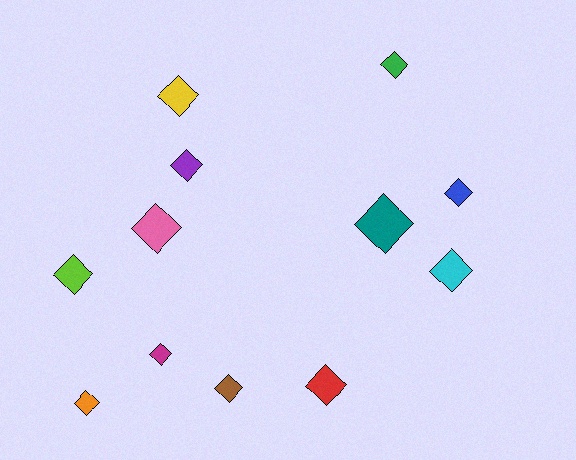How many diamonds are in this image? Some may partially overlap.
There are 12 diamonds.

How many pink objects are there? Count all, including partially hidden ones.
There is 1 pink object.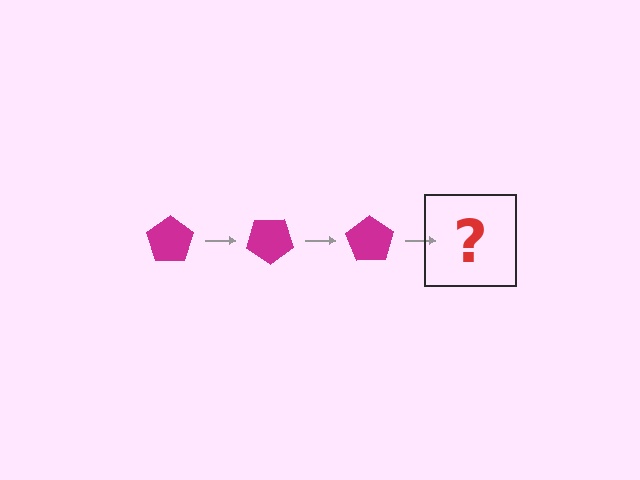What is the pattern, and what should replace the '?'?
The pattern is that the pentagon rotates 35 degrees each step. The '?' should be a magenta pentagon rotated 105 degrees.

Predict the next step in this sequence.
The next step is a magenta pentagon rotated 105 degrees.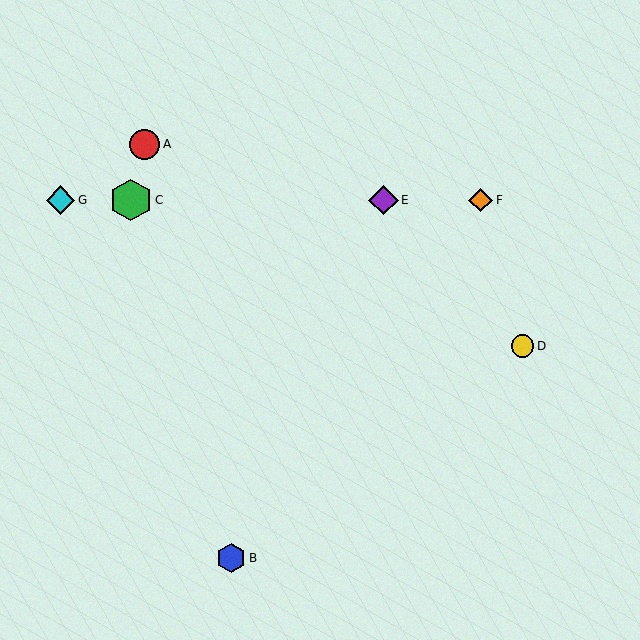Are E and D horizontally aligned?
No, E is at y≈200 and D is at y≈346.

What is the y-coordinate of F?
Object F is at y≈200.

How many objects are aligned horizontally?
4 objects (C, E, F, G) are aligned horizontally.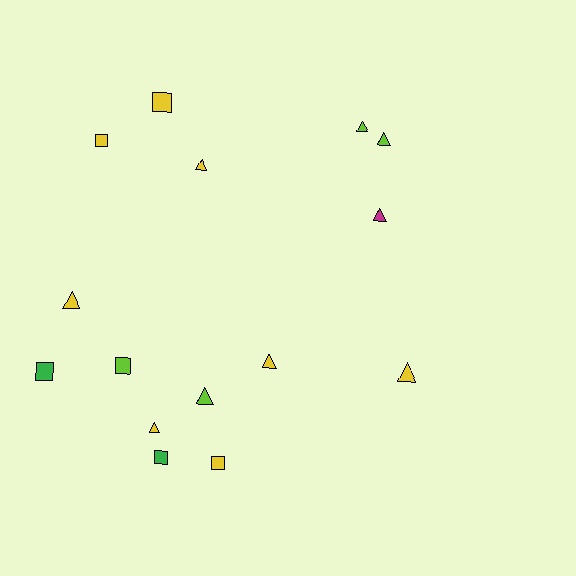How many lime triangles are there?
There are 3 lime triangles.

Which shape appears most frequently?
Triangle, with 9 objects.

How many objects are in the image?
There are 15 objects.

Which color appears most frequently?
Yellow, with 8 objects.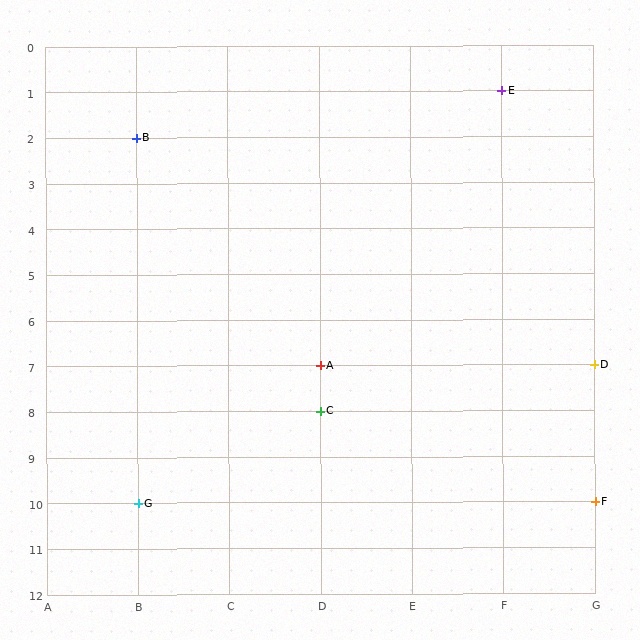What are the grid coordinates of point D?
Point D is at grid coordinates (G, 7).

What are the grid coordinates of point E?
Point E is at grid coordinates (F, 1).